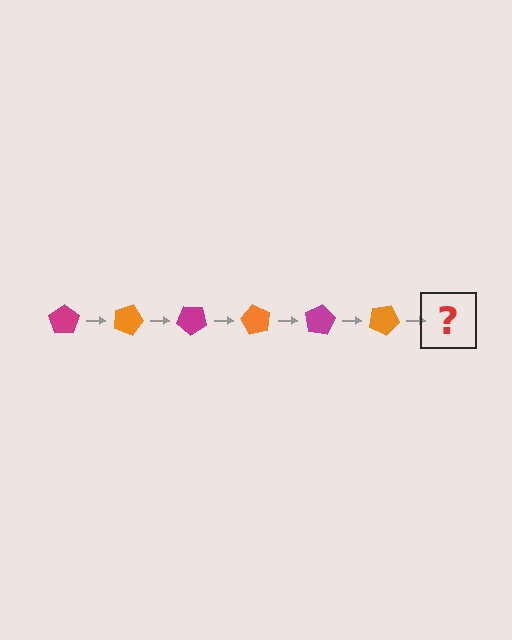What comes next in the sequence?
The next element should be a magenta pentagon, rotated 120 degrees from the start.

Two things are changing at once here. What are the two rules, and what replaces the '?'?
The two rules are that it rotates 20 degrees each step and the color cycles through magenta and orange. The '?' should be a magenta pentagon, rotated 120 degrees from the start.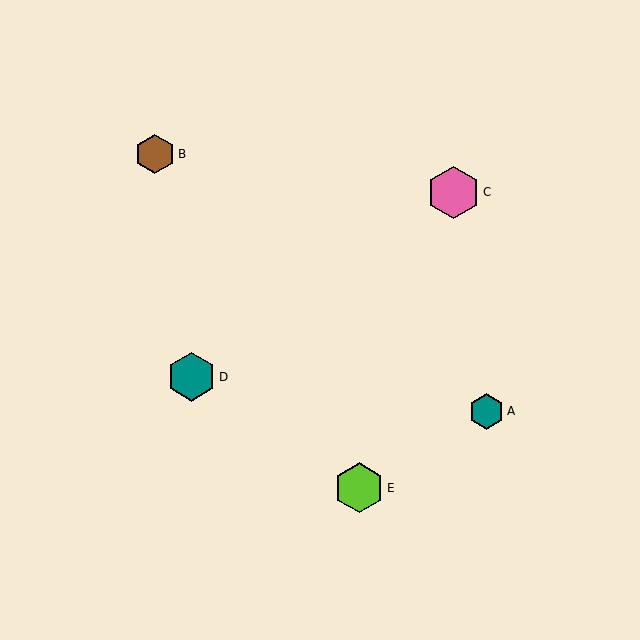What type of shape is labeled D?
Shape D is a teal hexagon.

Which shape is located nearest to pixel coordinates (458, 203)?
The pink hexagon (labeled C) at (453, 192) is nearest to that location.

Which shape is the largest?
The pink hexagon (labeled C) is the largest.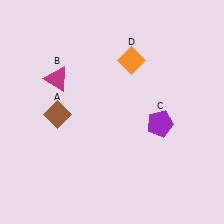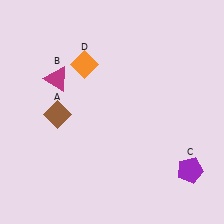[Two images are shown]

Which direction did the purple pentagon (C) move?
The purple pentagon (C) moved down.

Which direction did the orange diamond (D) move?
The orange diamond (D) moved left.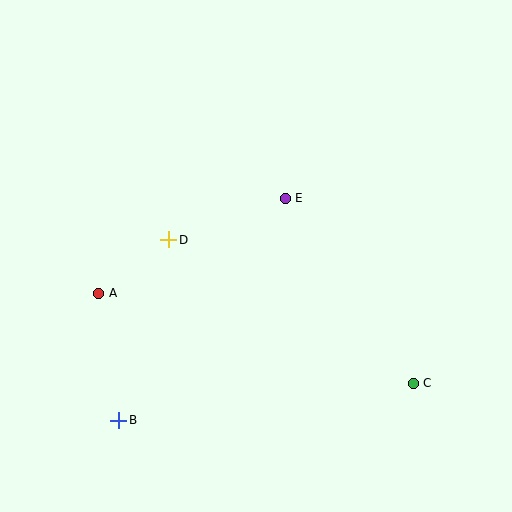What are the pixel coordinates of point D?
Point D is at (169, 240).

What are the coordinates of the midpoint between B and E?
The midpoint between B and E is at (202, 309).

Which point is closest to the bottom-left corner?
Point B is closest to the bottom-left corner.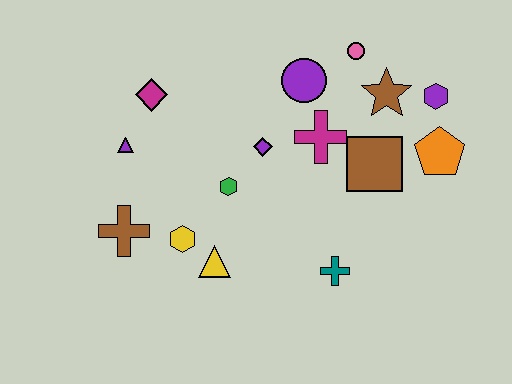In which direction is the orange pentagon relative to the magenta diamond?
The orange pentagon is to the right of the magenta diamond.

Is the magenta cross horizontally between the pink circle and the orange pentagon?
No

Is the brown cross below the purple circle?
Yes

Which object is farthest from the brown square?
The brown cross is farthest from the brown square.